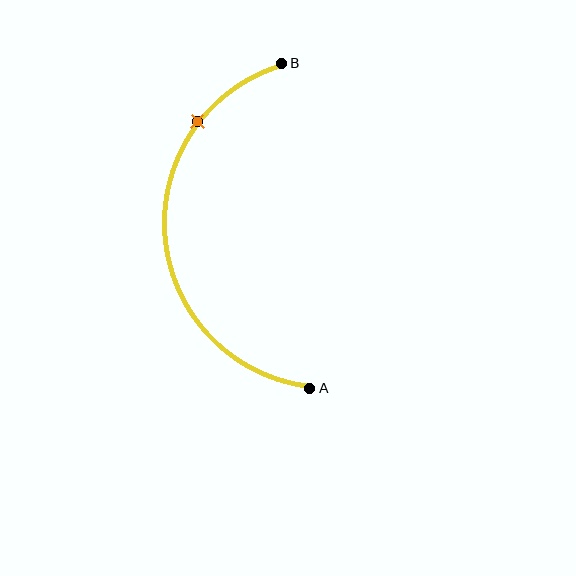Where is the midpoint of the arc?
The arc midpoint is the point on the curve farthest from the straight line joining A and B. It sits to the left of that line.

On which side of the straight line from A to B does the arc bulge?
The arc bulges to the left of the straight line connecting A and B.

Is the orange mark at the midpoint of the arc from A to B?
No. The orange mark lies on the arc but is closer to endpoint B. The arc midpoint would be at the point on the curve equidistant along the arc from both A and B.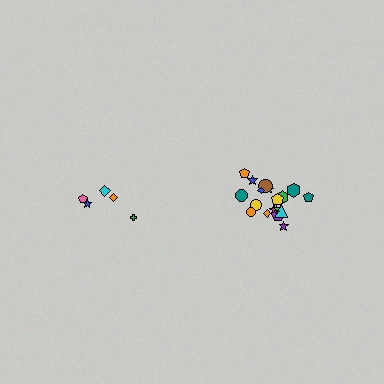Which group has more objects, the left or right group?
The right group.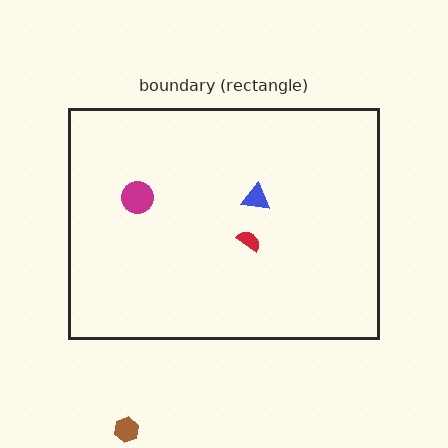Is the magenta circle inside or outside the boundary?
Inside.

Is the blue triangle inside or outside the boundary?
Inside.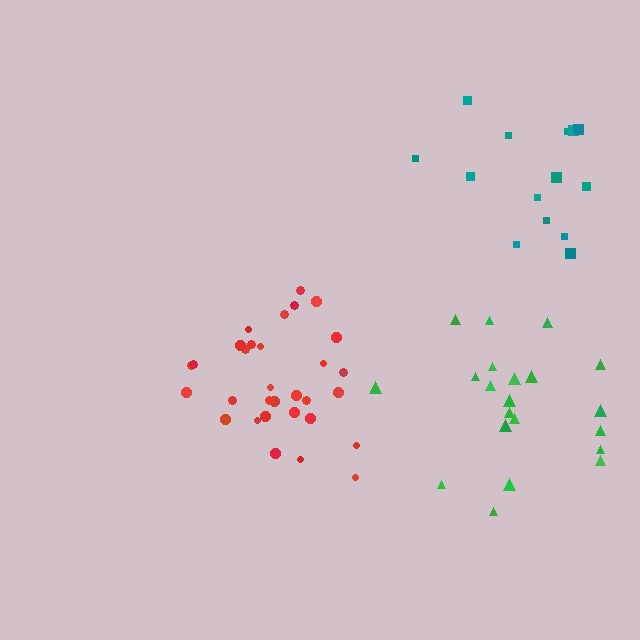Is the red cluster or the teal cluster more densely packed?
Red.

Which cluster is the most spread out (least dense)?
Green.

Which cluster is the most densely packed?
Red.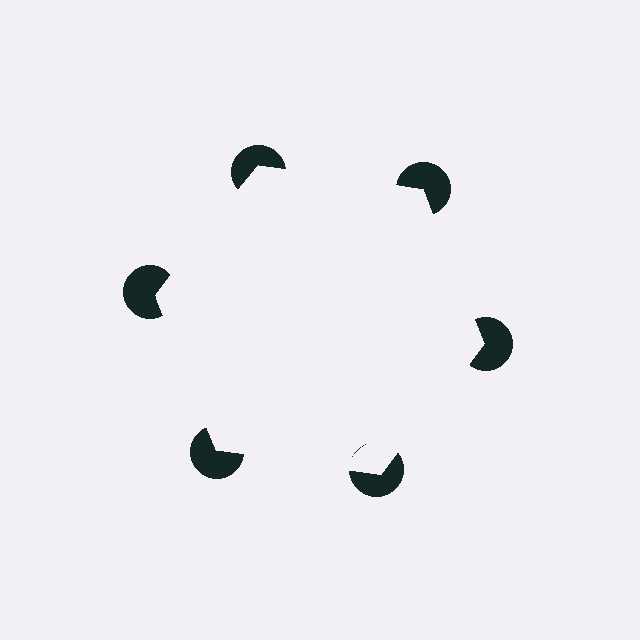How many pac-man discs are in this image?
There are 6 — one at each vertex of the illusory hexagon.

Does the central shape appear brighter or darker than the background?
It typically appears slightly brighter than the background, even though no actual brightness change is drawn.